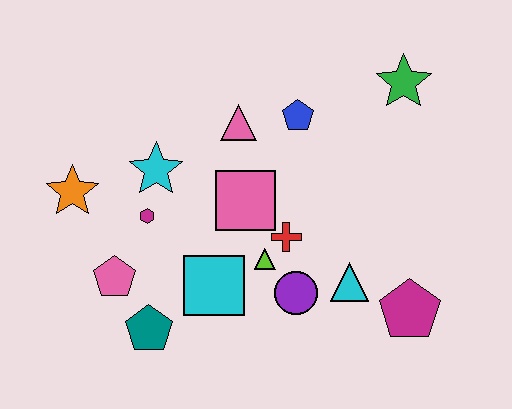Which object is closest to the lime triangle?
The red cross is closest to the lime triangle.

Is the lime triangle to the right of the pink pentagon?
Yes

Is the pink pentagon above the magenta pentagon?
Yes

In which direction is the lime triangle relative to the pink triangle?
The lime triangle is below the pink triangle.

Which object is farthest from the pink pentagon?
The green star is farthest from the pink pentagon.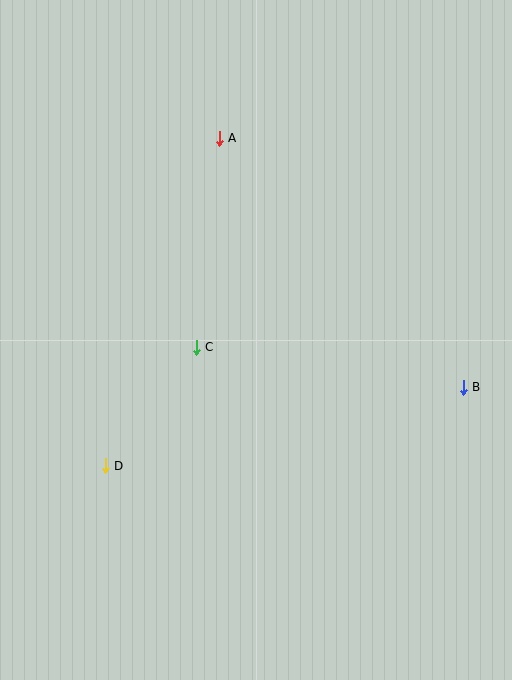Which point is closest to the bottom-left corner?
Point D is closest to the bottom-left corner.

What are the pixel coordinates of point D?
Point D is at (105, 466).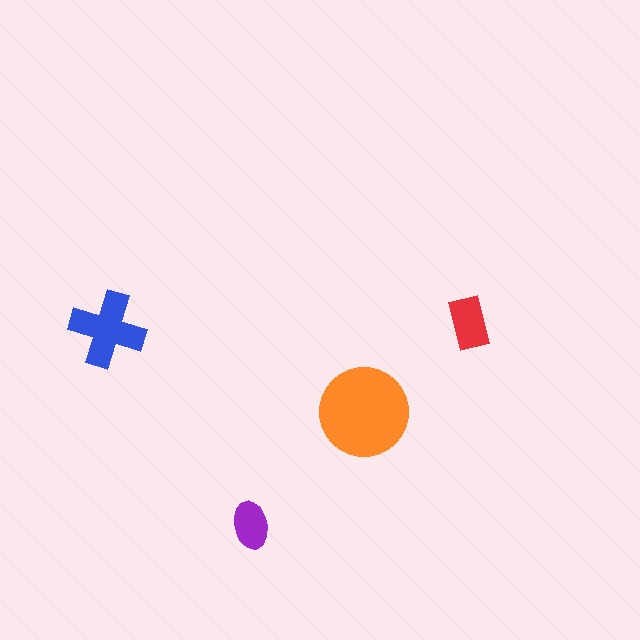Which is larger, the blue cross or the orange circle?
The orange circle.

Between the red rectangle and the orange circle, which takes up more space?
The orange circle.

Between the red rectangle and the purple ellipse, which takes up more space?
The red rectangle.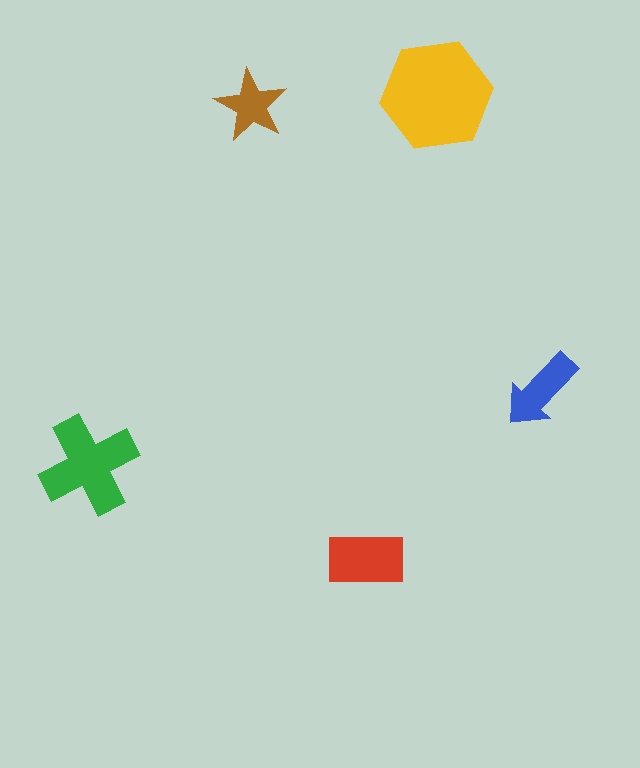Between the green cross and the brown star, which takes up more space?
The green cross.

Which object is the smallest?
The brown star.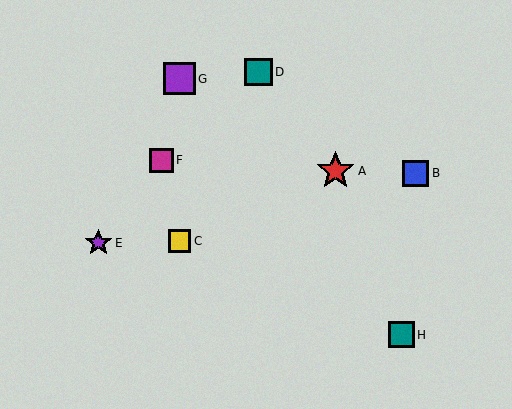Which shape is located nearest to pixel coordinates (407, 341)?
The teal square (labeled H) at (401, 335) is nearest to that location.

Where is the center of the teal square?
The center of the teal square is at (258, 72).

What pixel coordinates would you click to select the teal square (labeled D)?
Click at (258, 72) to select the teal square D.